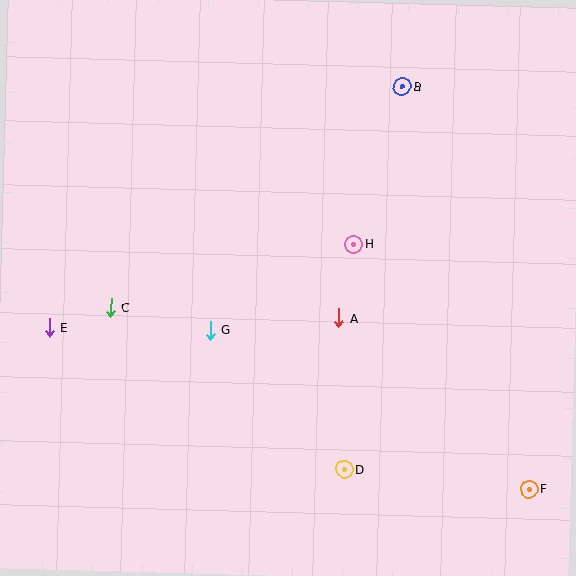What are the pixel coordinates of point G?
Point G is at (210, 330).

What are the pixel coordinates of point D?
Point D is at (344, 469).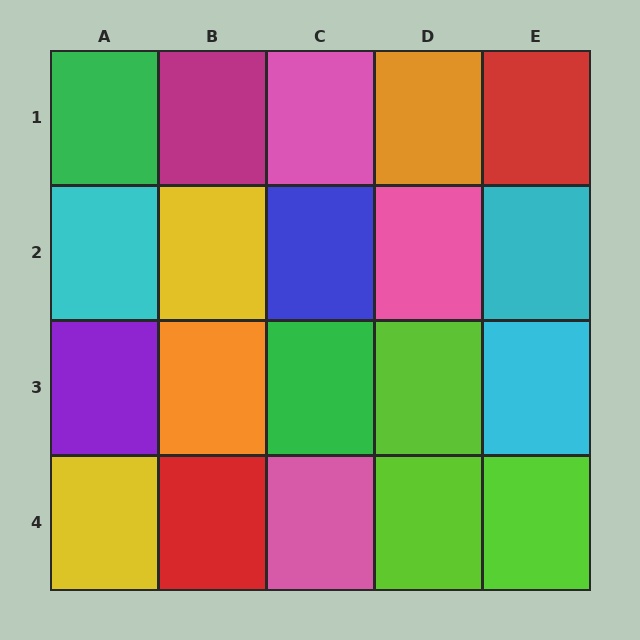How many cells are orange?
2 cells are orange.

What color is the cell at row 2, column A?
Cyan.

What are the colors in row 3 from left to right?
Purple, orange, green, lime, cyan.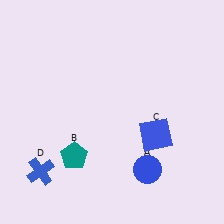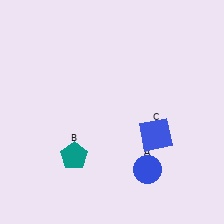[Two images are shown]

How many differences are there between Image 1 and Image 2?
There is 1 difference between the two images.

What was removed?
The blue cross (D) was removed in Image 2.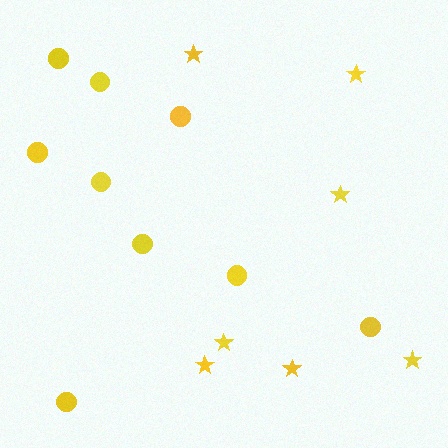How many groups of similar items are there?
There are 2 groups: one group of stars (7) and one group of circles (9).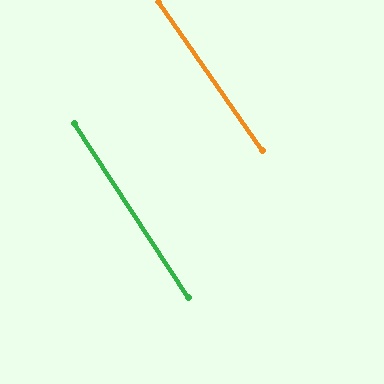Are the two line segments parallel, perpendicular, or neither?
Parallel — their directions differ by only 1.3°.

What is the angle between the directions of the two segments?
Approximately 1 degree.